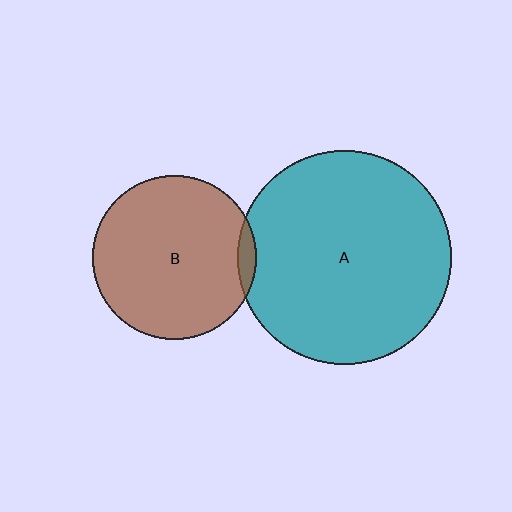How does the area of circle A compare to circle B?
Approximately 1.7 times.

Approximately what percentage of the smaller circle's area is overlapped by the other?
Approximately 5%.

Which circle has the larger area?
Circle A (teal).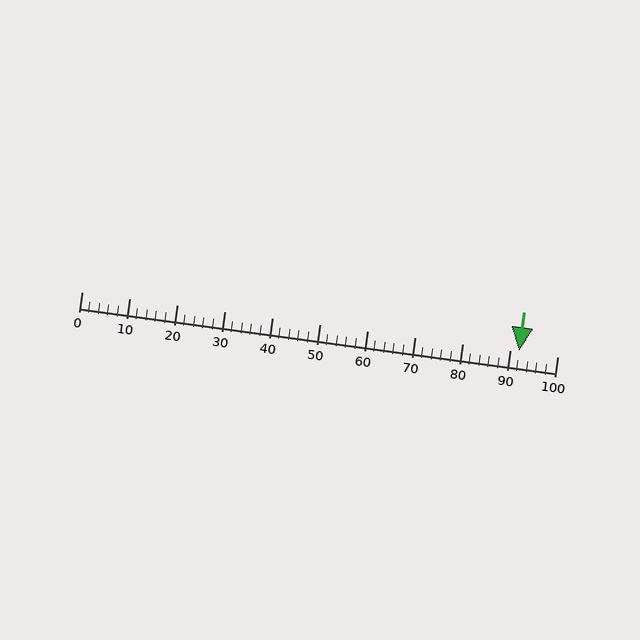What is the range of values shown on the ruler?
The ruler shows values from 0 to 100.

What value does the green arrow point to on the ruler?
The green arrow points to approximately 92.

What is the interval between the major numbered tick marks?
The major tick marks are spaced 10 units apart.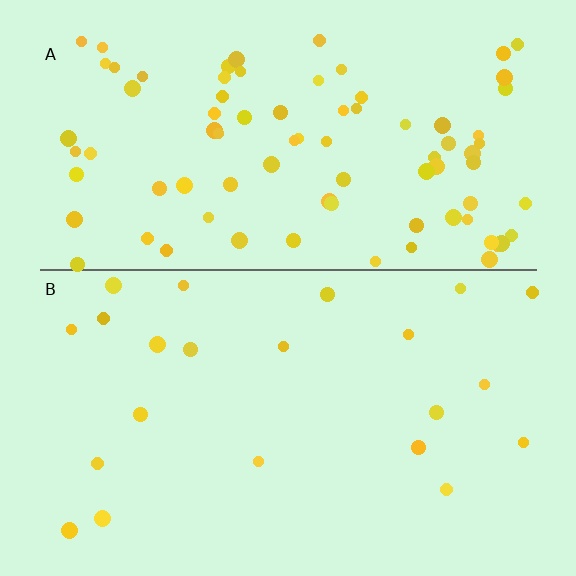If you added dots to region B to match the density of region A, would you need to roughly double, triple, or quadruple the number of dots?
Approximately quadruple.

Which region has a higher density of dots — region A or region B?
A (the top).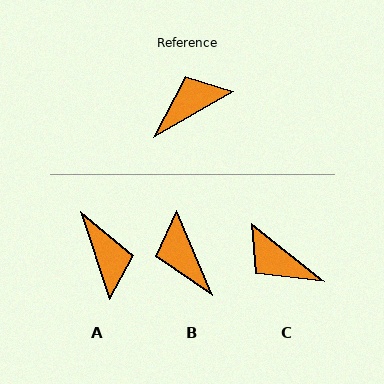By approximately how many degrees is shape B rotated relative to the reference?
Approximately 83 degrees counter-clockwise.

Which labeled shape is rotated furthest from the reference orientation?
C, about 112 degrees away.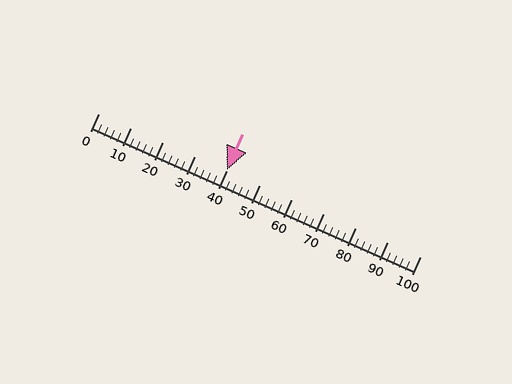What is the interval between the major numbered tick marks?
The major tick marks are spaced 10 units apart.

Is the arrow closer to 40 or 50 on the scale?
The arrow is closer to 40.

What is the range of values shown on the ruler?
The ruler shows values from 0 to 100.